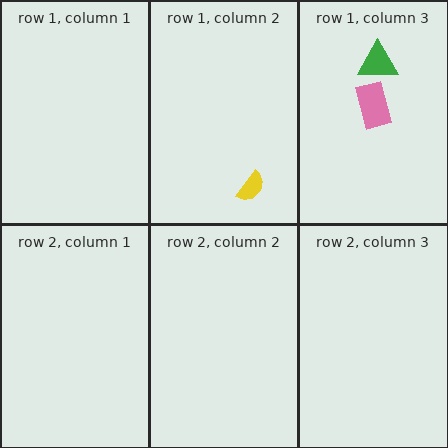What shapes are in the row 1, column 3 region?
The green triangle, the pink rectangle.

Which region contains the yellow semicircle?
The row 1, column 2 region.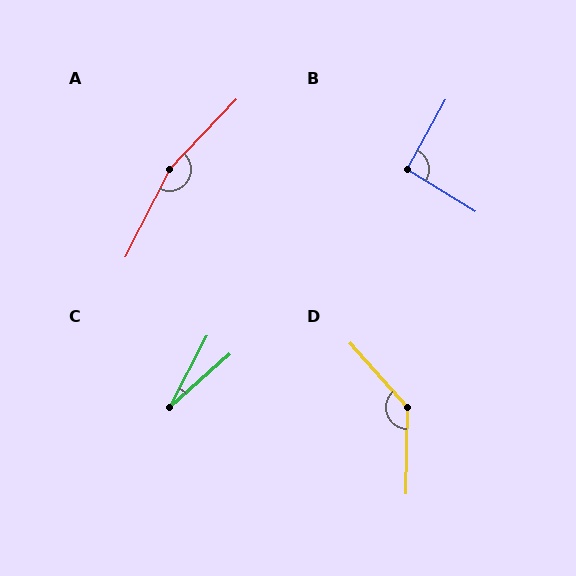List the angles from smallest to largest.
C (21°), B (92°), D (137°), A (163°).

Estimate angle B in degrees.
Approximately 92 degrees.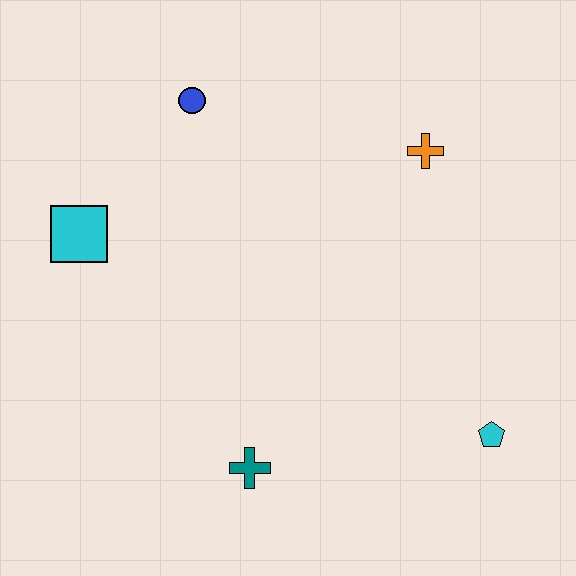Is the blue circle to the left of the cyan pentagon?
Yes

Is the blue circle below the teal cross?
No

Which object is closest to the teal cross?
The cyan pentagon is closest to the teal cross.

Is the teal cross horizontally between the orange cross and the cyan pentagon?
No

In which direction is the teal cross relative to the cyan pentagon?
The teal cross is to the left of the cyan pentagon.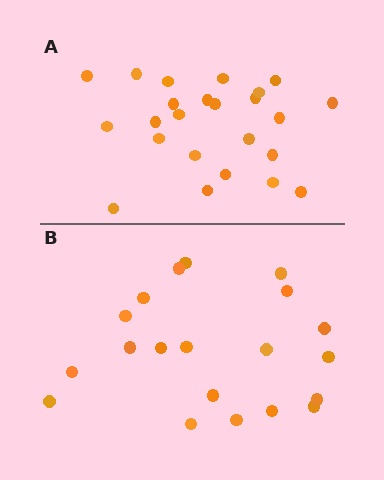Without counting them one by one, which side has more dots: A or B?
Region A (the top region) has more dots.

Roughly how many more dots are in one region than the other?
Region A has about 4 more dots than region B.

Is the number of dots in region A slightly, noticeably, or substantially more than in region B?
Region A has only slightly more — the two regions are fairly close. The ratio is roughly 1.2 to 1.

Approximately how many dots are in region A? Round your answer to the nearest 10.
About 20 dots. (The exact count is 24, which rounds to 20.)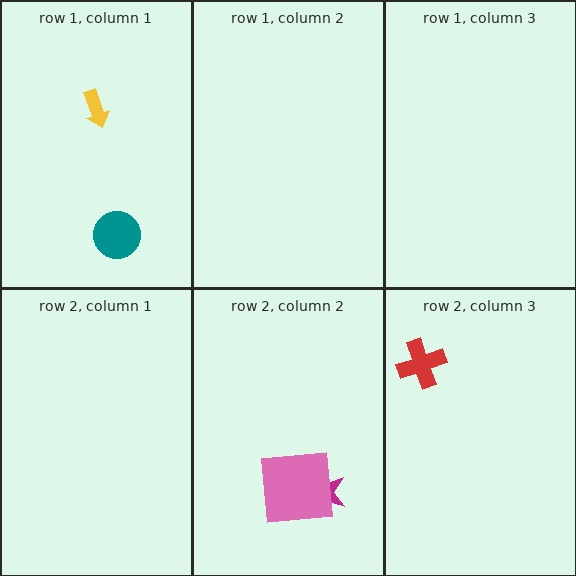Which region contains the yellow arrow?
The row 1, column 1 region.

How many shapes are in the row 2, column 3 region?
1.